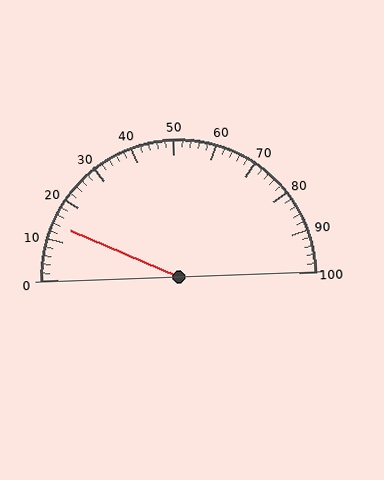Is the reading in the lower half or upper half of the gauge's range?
The reading is in the lower half of the range (0 to 100).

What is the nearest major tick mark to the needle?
The nearest major tick mark is 10.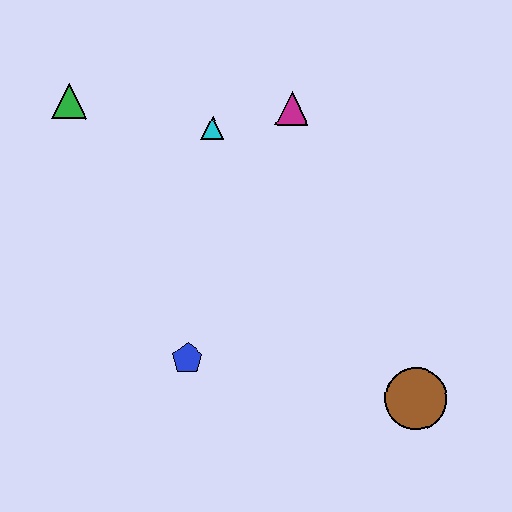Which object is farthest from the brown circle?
The green triangle is farthest from the brown circle.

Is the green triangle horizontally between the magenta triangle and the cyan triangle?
No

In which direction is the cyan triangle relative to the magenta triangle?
The cyan triangle is to the left of the magenta triangle.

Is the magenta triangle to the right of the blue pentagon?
Yes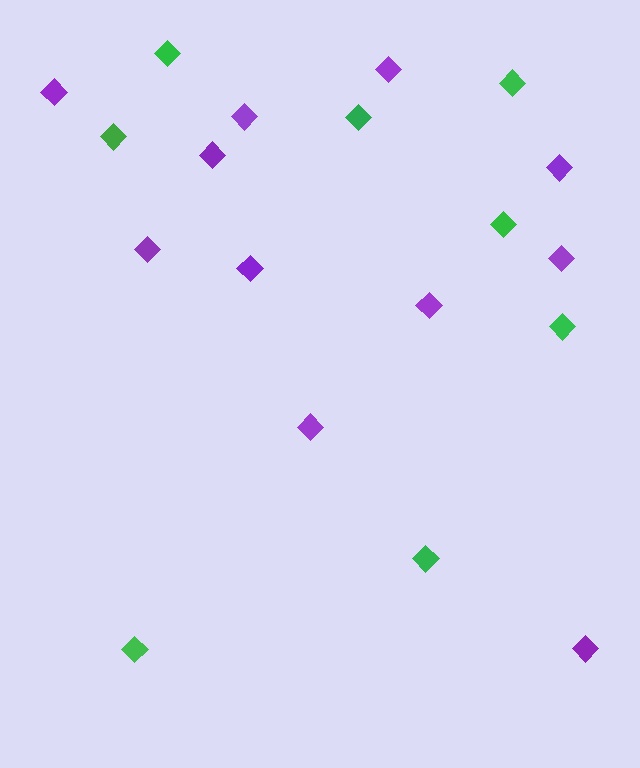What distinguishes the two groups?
There are 2 groups: one group of purple diamonds (11) and one group of green diamonds (8).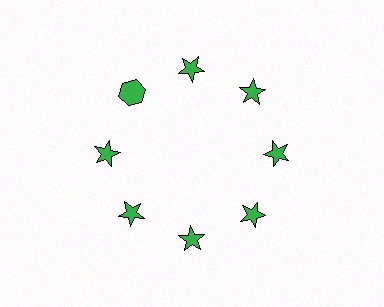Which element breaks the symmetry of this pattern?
The green hexagon at roughly the 10 o'clock position breaks the symmetry. All other shapes are green stars.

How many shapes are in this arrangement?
There are 8 shapes arranged in a ring pattern.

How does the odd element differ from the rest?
It has a different shape: hexagon instead of star.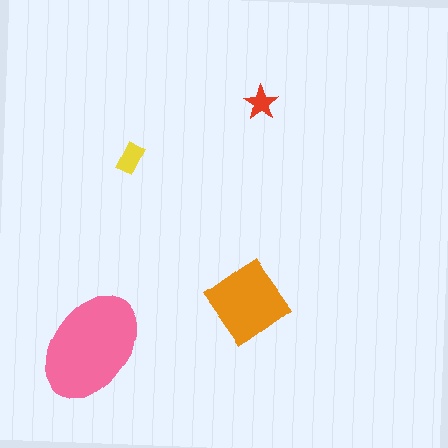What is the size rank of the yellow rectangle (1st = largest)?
3rd.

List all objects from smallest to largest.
The red star, the yellow rectangle, the orange diamond, the pink ellipse.